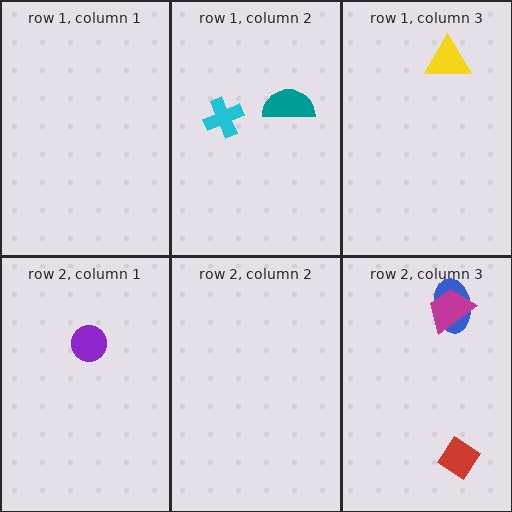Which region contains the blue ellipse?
The row 2, column 3 region.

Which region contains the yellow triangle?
The row 1, column 3 region.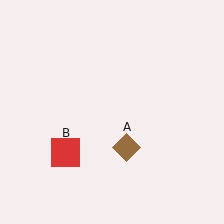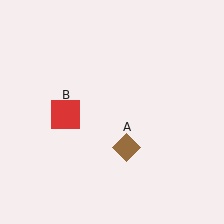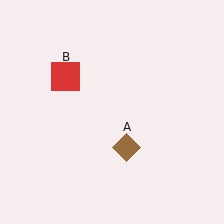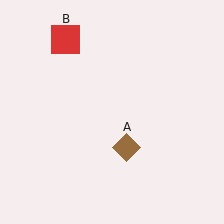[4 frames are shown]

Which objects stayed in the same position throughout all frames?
Brown diamond (object A) remained stationary.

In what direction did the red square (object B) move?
The red square (object B) moved up.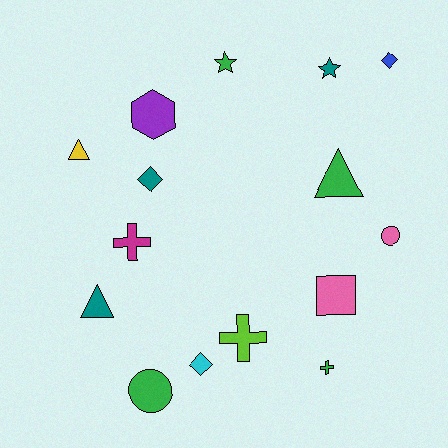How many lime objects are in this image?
There is 1 lime object.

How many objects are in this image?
There are 15 objects.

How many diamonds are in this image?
There are 3 diamonds.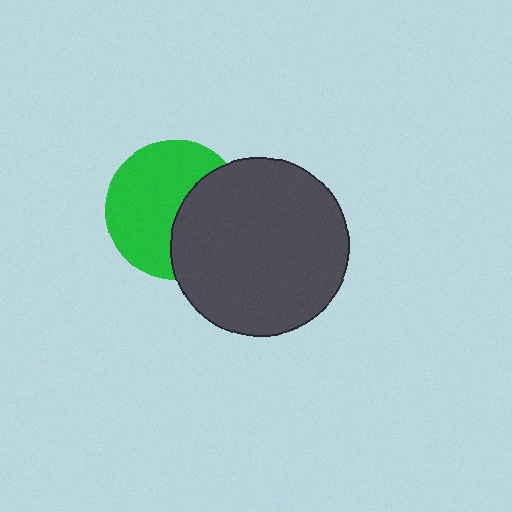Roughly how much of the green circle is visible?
About half of it is visible (roughly 61%).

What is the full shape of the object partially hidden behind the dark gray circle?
The partially hidden object is a green circle.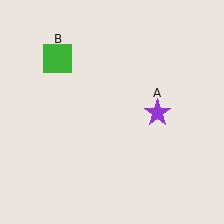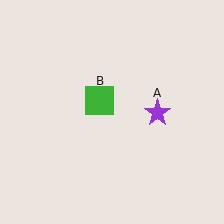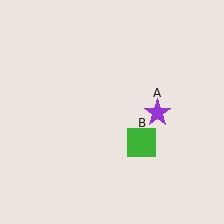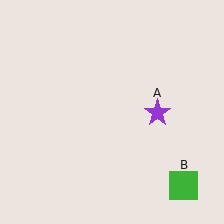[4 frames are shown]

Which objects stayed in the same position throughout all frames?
Purple star (object A) remained stationary.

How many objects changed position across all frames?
1 object changed position: green square (object B).